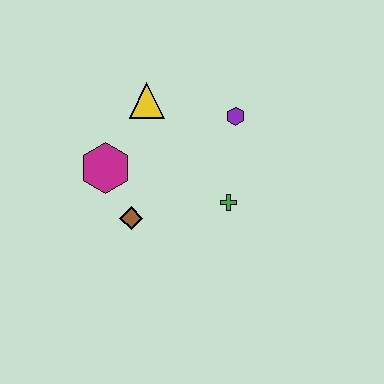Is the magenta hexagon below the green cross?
No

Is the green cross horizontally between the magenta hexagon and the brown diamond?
No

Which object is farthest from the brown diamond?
The purple hexagon is farthest from the brown diamond.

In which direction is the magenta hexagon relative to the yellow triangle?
The magenta hexagon is below the yellow triangle.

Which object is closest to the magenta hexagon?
The brown diamond is closest to the magenta hexagon.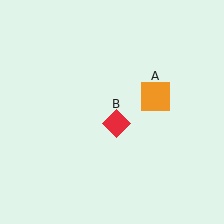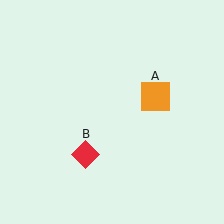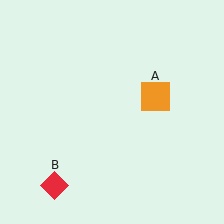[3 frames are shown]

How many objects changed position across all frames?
1 object changed position: red diamond (object B).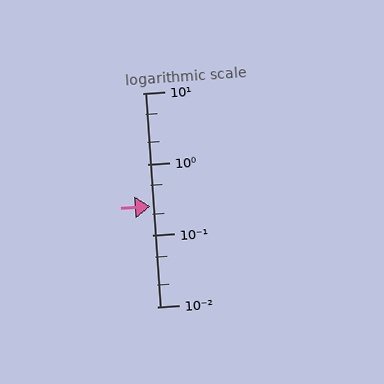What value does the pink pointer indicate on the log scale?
The pointer indicates approximately 0.26.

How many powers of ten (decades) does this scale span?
The scale spans 3 decades, from 0.01 to 10.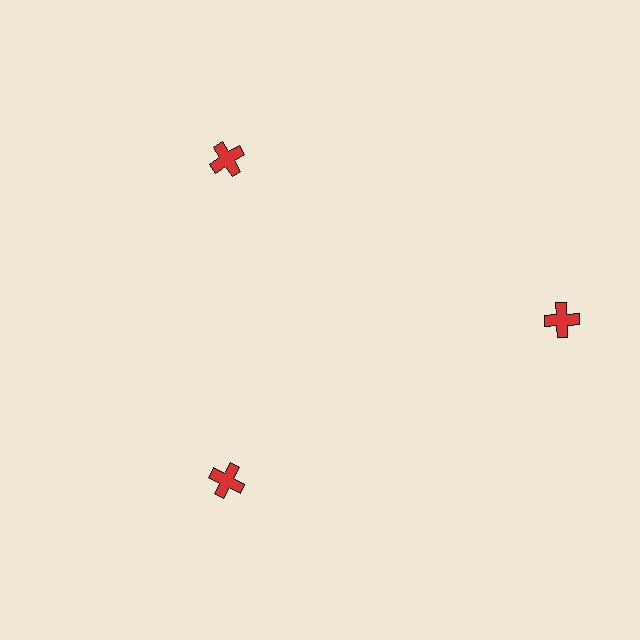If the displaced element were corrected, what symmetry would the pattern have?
It would have 3-fold rotational symmetry — the pattern would map onto itself every 120 degrees.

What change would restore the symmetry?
The symmetry would be restored by moving it inward, back onto the ring so that all 3 crosses sit at equal angles and equal distance from the center.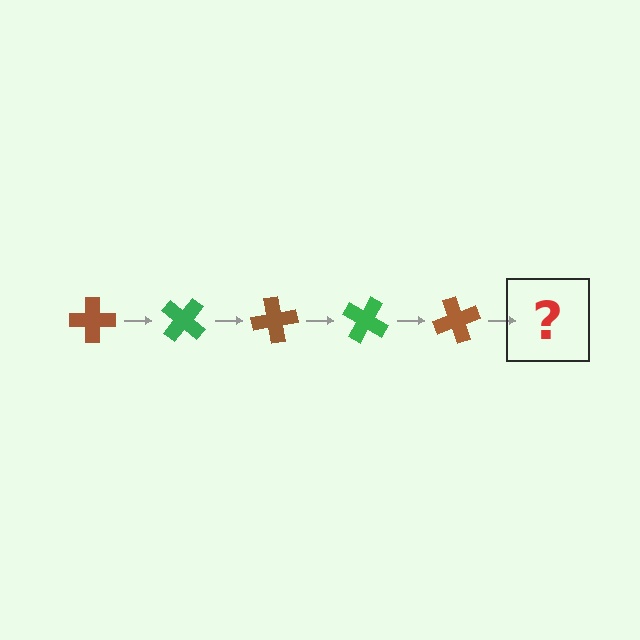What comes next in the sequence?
The next element should be a green cross, rotated 200 degrees from the start.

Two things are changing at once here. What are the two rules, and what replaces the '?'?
The two rules are that it rotates 40 degrees each step and the color cycles through brown and green. The '?' should be a green cross, rotated 200 degrees from the start.